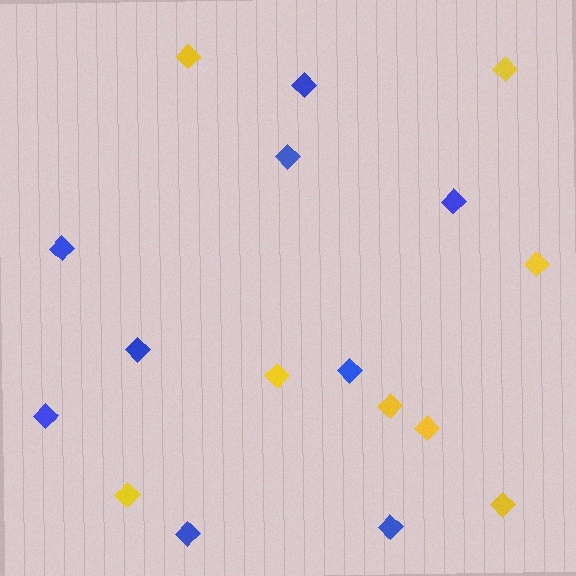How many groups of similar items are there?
There are 2 groups: one group of blue diamonds (9) and one group of yellow diamonds (8).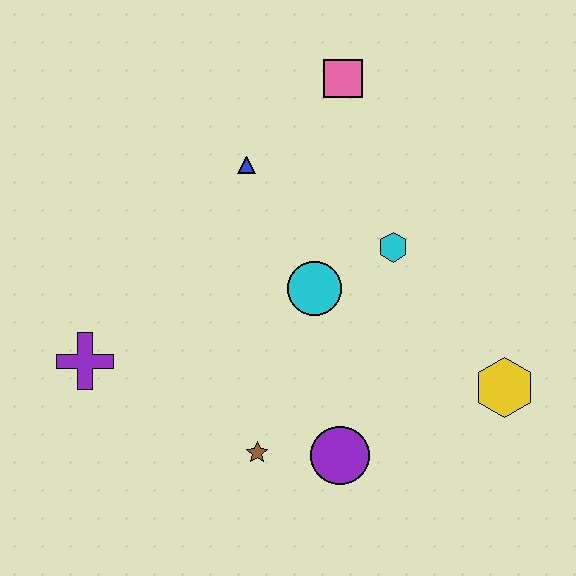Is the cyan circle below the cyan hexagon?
Yes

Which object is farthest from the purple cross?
The yellow hexagon is farthest from the purple cross.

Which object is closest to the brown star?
The purple circle is closest to the brown star.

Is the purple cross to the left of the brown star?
Yes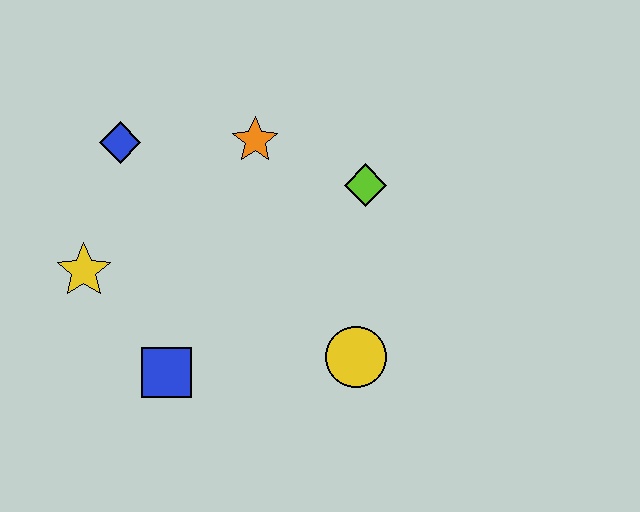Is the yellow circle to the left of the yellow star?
No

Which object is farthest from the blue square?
The lime diamond is farthest from the blue square.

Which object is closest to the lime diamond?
The orange star is closest to the lime diamond.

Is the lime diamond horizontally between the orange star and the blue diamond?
No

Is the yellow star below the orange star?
Yes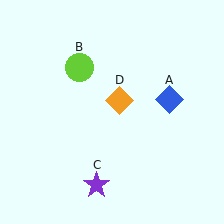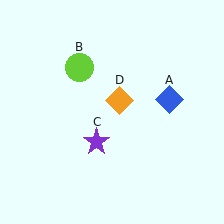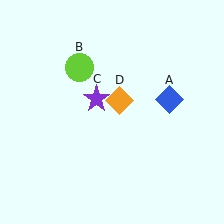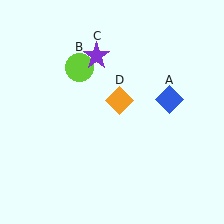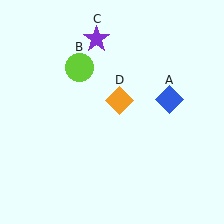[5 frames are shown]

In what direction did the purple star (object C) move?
The purple star (object C) moved up.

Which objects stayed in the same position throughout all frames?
Blue diamond (object A) and lime circle (object B) and orange diamond (object D) remained stationary.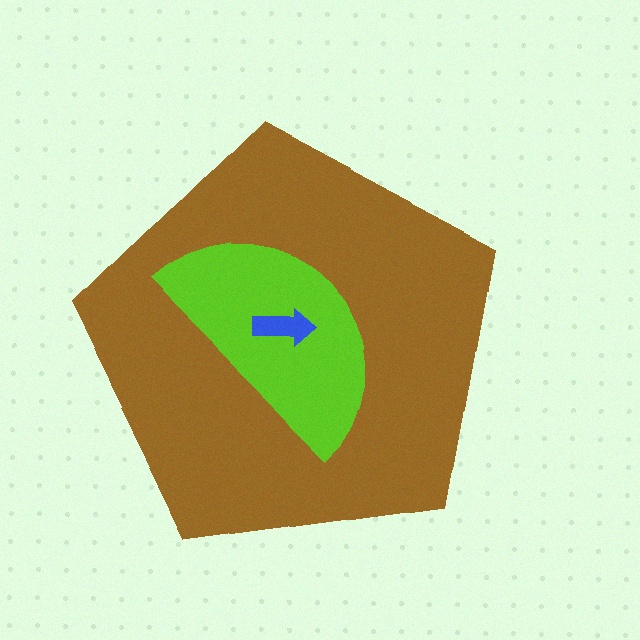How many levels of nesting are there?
3.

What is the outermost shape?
The brown pentagon.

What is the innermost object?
The blue arrow.